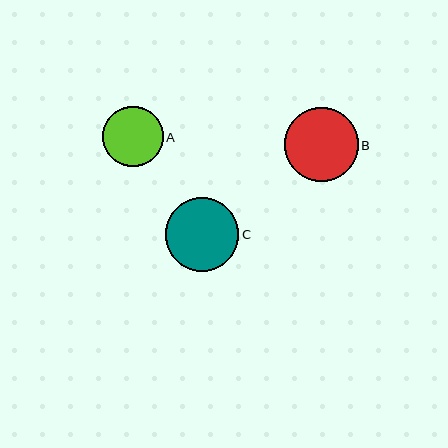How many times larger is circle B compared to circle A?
Circle B is approximately 1.2 times the size of circle A.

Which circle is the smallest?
Circle A is the smallest with a size of approximately 61 pixels.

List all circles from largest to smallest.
From largest to smallest: B, C, A.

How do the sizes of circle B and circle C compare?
Circle B and circle C are approximately the same size.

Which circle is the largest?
Circle B is the largest with a size of approximately 74 pixels.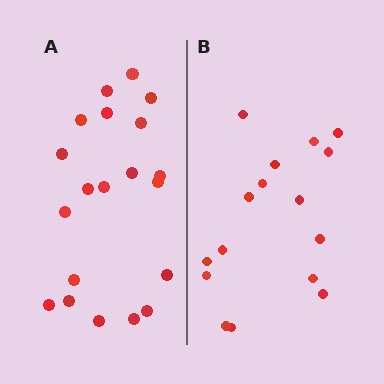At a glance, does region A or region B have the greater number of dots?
Region A (the left region) has more dots.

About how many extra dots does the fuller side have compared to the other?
Region A has about 4 more dots than region B.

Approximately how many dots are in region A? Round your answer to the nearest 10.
About 20 dots.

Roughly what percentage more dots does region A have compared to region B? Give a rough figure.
About 25% more.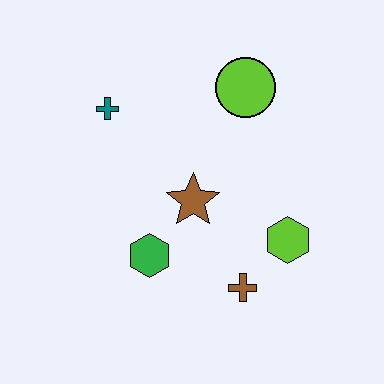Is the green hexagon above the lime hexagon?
No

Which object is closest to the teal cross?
The brown star is closest to the teal cross.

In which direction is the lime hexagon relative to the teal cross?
The lime hexagon is to the right of the teal cross.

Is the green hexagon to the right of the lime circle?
No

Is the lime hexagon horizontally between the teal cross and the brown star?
No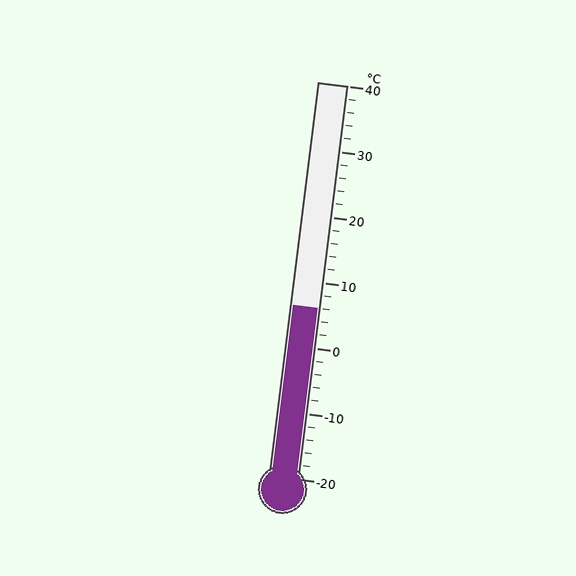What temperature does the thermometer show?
The thermometer shows approximately 6°C.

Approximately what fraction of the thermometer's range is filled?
The thermometer is filled to approximately 45% of its range.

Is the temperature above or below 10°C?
The temperature is below 10°C.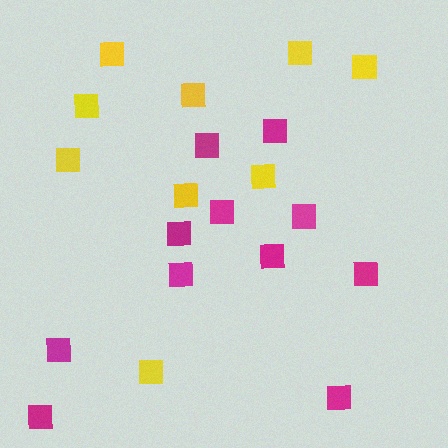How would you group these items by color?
There are 2 groups: one group of yellow squares (9) and one group of magenta squares (11).